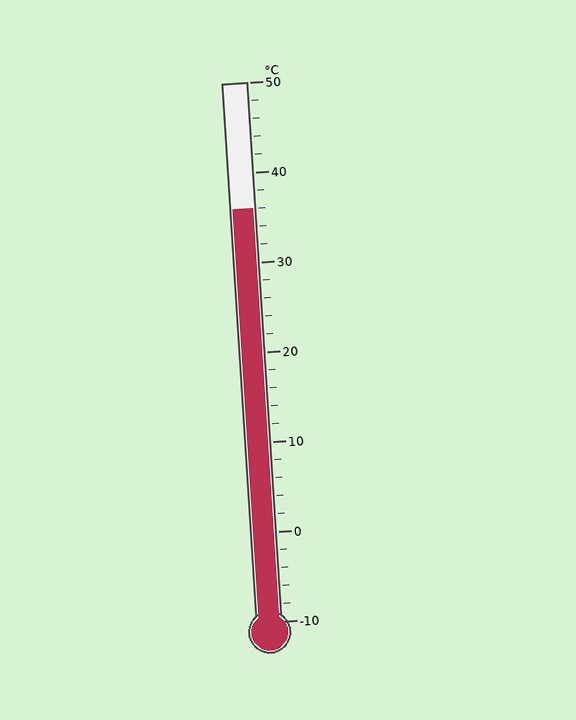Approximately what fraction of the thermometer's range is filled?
The thermometer is filled to approximately 75% of its range.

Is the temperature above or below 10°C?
The temperature is above 10°C.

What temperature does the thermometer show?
The thermometer shows approximately 36°C.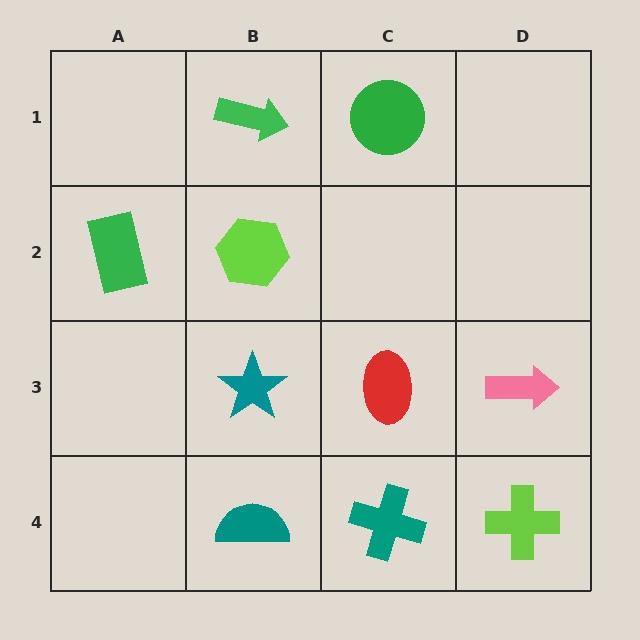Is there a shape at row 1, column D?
No, that cell is empty.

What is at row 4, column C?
A teal cross.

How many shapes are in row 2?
2 shapes.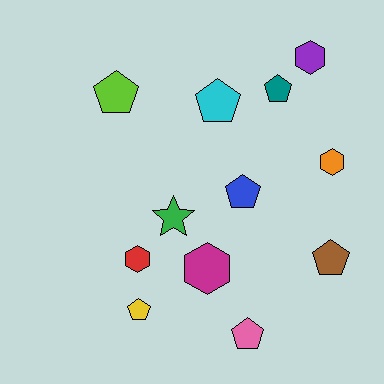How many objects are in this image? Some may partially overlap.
There are 12 objects.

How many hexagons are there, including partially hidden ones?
There are 4 hexagons.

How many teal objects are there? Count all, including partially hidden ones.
There is 1 teal object.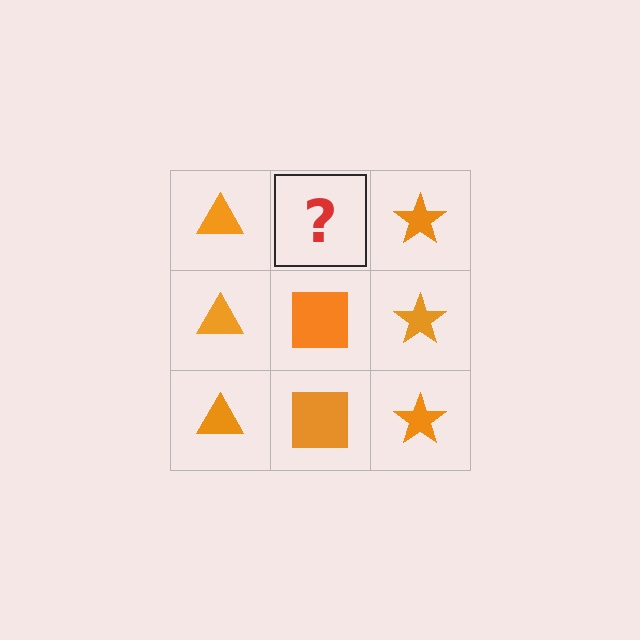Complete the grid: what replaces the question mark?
The question mark should be replaced with an orange square.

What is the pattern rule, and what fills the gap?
The rule is that each column has a consistent shape. The gap should be filled with an orange square.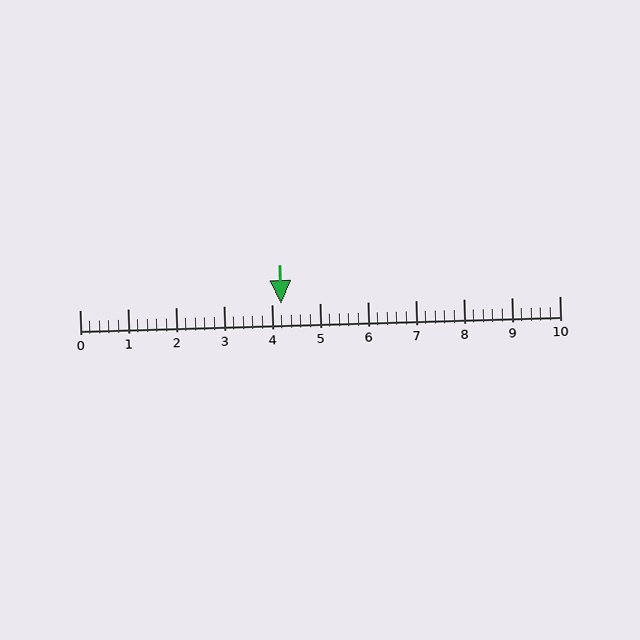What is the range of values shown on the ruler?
The ruler shows values from 0 to 10.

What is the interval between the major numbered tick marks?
The major tick marks are spaced 1 units apart.